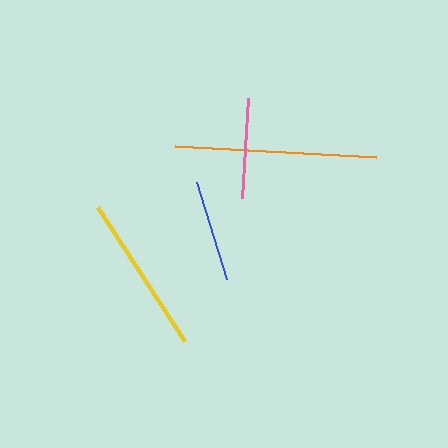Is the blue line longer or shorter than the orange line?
The orange line is longer than the blue line.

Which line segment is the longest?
The orange line is the longest at approximately 201 pixels.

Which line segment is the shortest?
The pink line is the shortest at approximately 100 pixels.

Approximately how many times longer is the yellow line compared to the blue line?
The yellow line is approximately 1.6 times the length of the blue line.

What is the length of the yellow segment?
The yellow segment is approximately 160 pixels long.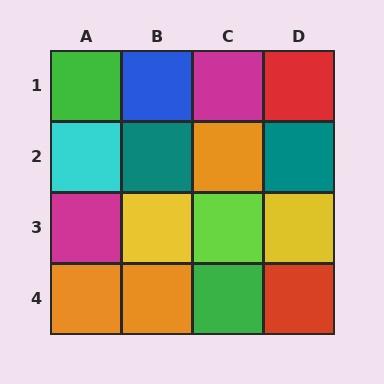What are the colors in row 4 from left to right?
Orange, orange, green, red.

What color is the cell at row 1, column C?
Magenta.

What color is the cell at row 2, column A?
Cyan.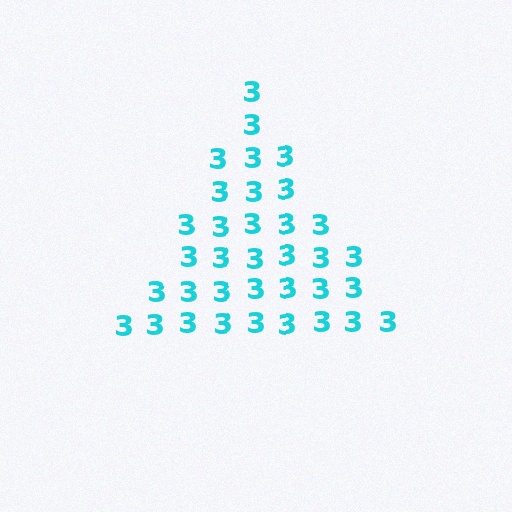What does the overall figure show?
The overall figure shows a triangle.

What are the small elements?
The small elements are digit 3's.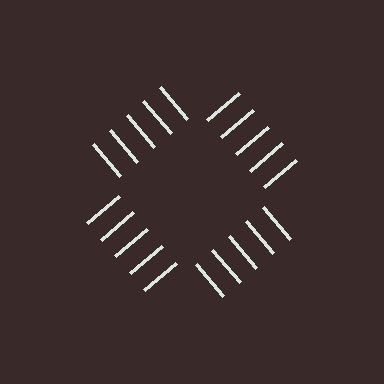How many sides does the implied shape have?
4 sides — the line-ends trace a square.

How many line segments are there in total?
20 — 5 along each of the 4 edges.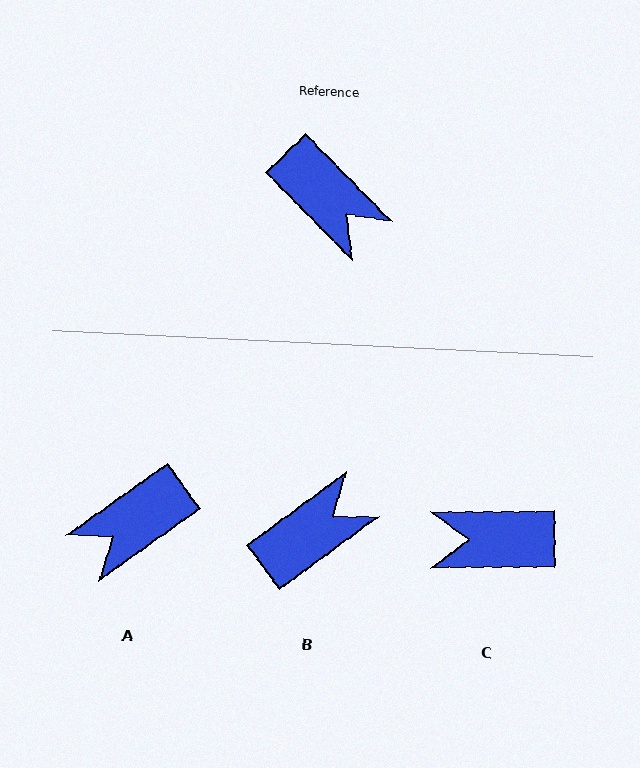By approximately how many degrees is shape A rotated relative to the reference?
Approximately 99 degrees clockwise.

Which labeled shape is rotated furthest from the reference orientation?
C, about 134 degrees away.